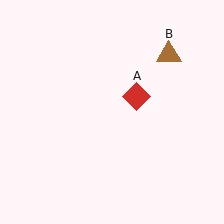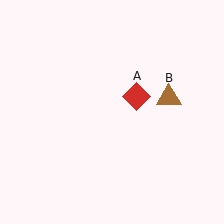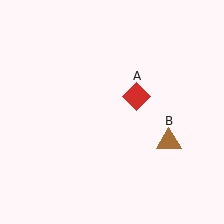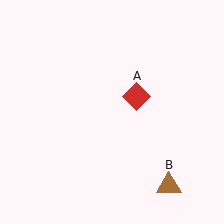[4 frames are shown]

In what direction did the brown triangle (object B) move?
The brown triangle (object B) moved down.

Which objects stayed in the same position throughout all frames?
Red diamond (object A) remained stationary.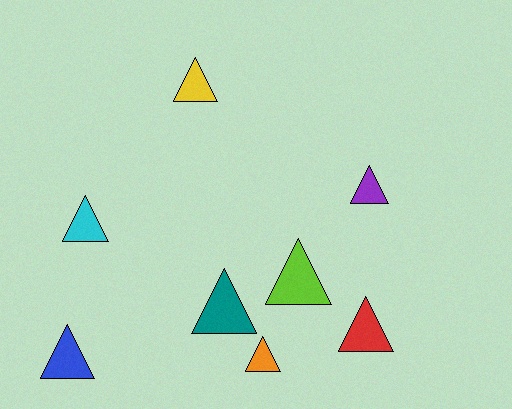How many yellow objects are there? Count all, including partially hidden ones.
There is 1 yellow object.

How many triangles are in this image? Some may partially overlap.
There are 8 triangles.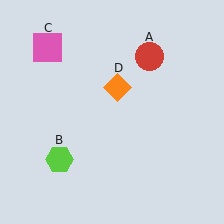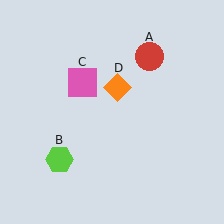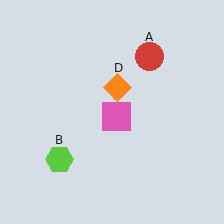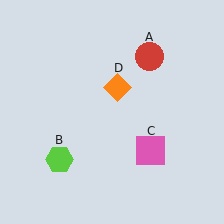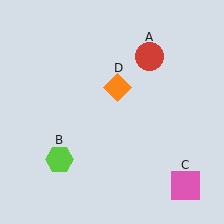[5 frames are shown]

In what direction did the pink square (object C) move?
The pink square (object C) moved down and to the right.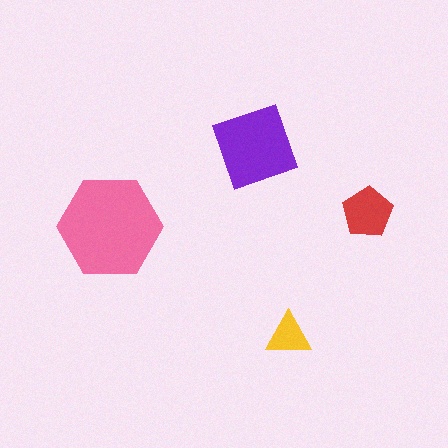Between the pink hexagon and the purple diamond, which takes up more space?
The pink hexagon.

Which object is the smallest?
The yellow triangle.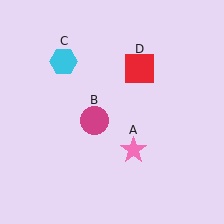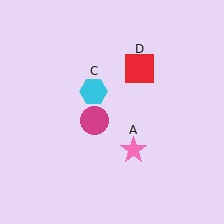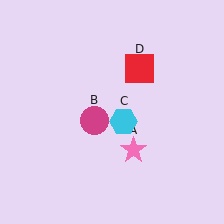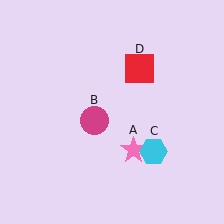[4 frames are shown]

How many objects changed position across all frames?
1 object changed position: cyan hexagon (object C).